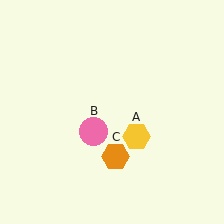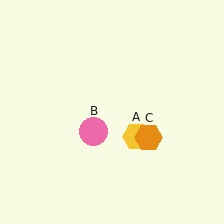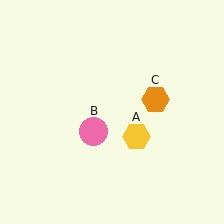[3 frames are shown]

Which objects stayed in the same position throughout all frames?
Yellow hexagon (object A) and pink circle (object B) remained stationary.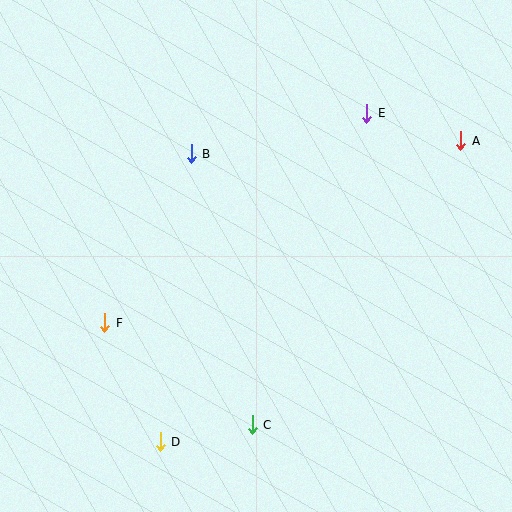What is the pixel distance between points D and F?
The distance between D and F is 131 pixels.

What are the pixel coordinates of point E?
Point E is at (367, 113).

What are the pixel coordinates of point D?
Point D is at (160, 442).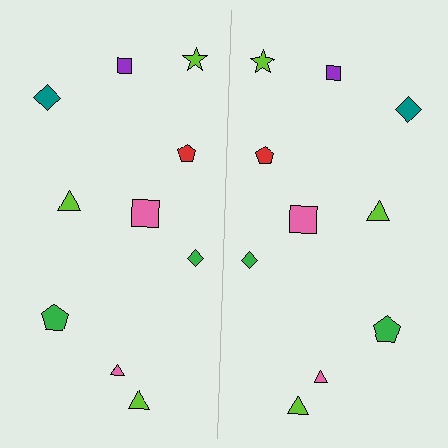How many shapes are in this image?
There are 20 shapes in this image.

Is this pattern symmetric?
Yes, this pattern has bilateral (reflection) symmetry.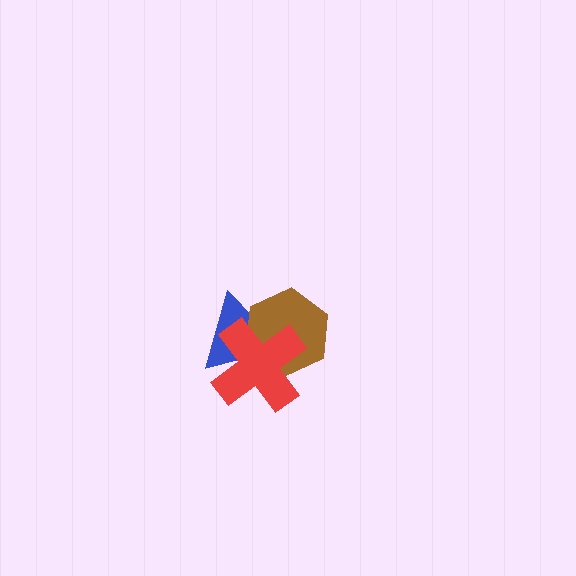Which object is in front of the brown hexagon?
The red cross is in front of the brown hexagon.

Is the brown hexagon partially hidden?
Yes, it is partially covered by another shape.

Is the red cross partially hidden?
No, no other shape covers it.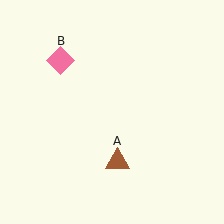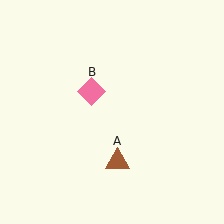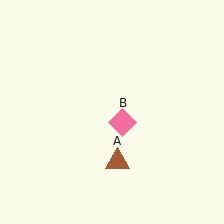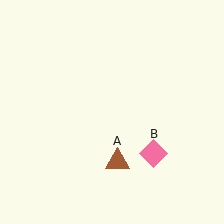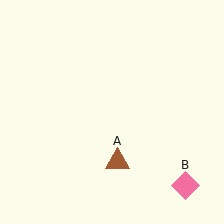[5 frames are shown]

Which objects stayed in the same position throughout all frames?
Brown triangle (object A) remained stationary.